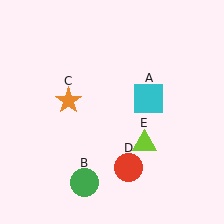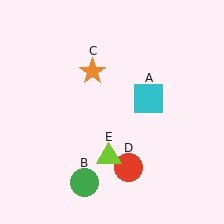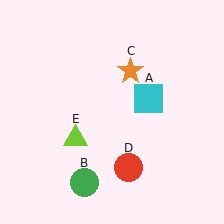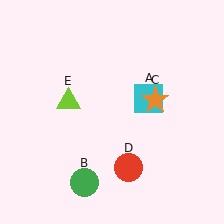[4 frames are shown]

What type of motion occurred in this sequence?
The orange star (object C), lime triangle (object E) rotated clockwise around the center of the scene.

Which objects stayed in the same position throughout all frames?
Cyan square (object A) and green circle (object B) and red circle (object D) remained stationary.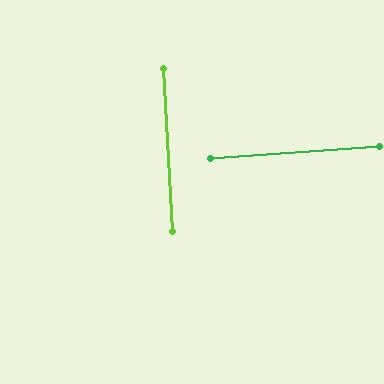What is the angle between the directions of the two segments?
Approximately 89 degrees.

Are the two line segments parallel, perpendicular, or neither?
Perpendicular — they meet at approximately 89°.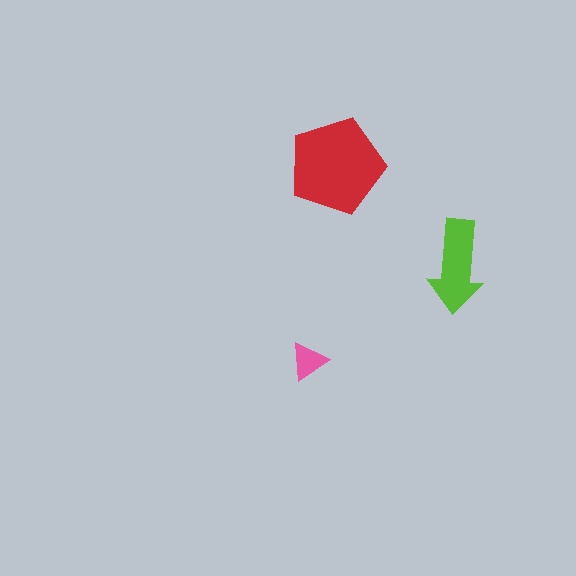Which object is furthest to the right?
The lime arrow is rightmost.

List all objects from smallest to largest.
The pink triangle, the lime arrow, the red pentagon.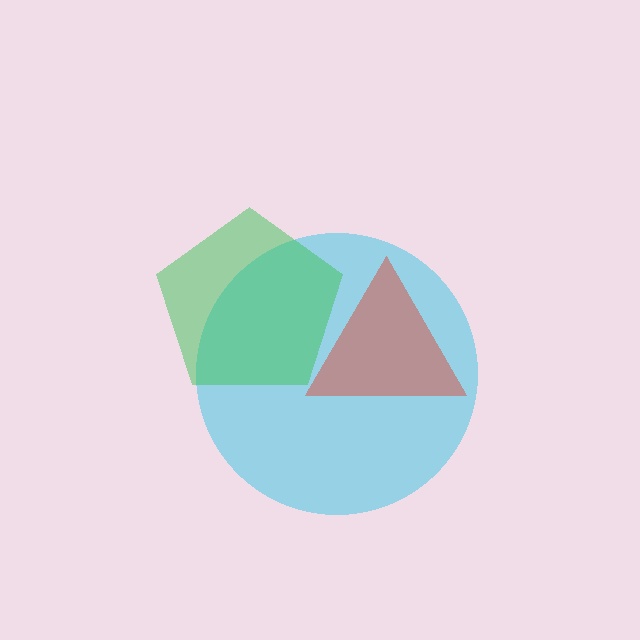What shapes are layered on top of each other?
The layered shapes are: a cyan circle, a green pentagon, a red triangle.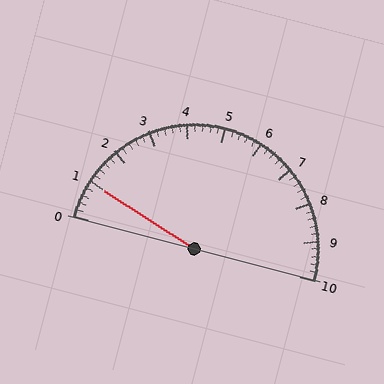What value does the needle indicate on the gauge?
The needle indicates approximately 1.0.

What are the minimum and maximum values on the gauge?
The gauge ranges from 0 to 10.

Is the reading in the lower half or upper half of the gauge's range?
The reading is in the lower half of the range (0 to 10).